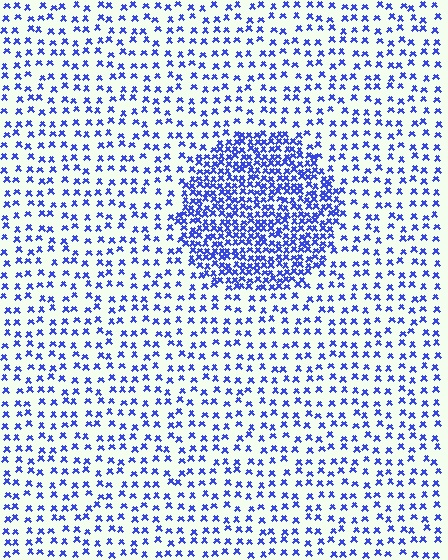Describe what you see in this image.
The image contains small blue elements arranged at two different densities. A circle-shaped region is visible where the elements are more densely packed than the surrounding area.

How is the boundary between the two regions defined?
The boundary is defined by a change in element density (approximately 2.6x ratio). All elements are the same color, size, and shape.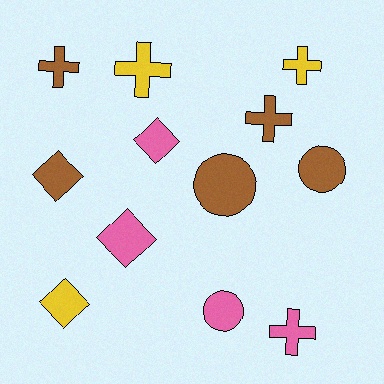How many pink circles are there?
There is 1 pink circle.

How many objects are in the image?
There are 12 objects.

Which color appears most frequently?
Brown, with 5 objects.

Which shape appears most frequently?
Cross, with 5 objects.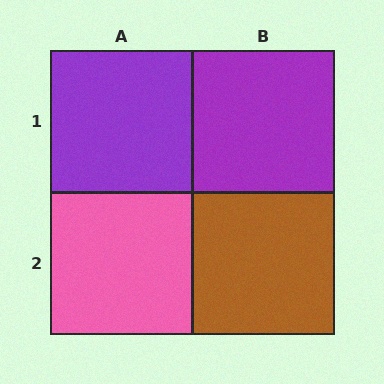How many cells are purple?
2 cells are purple.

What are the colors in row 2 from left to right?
Pink, brown.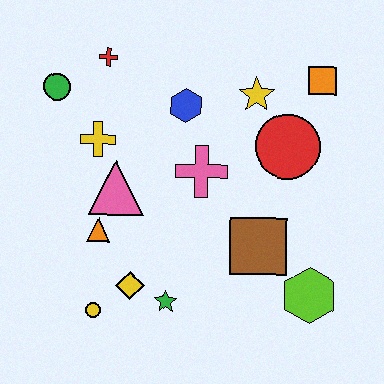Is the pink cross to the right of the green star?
Yes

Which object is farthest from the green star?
The orange square is farthest from the green star.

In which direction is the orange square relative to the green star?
The orange square is above the green star.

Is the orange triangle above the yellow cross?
No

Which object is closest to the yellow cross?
The pink triangle is closest to the yellow cross.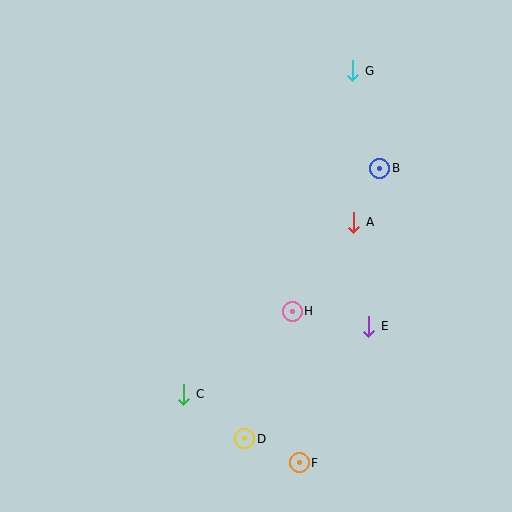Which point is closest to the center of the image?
Point H at (292, 311) is closest to the center.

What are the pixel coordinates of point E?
Point E is at (369, 326).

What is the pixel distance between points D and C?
The distance between D and C is 76 pixels.